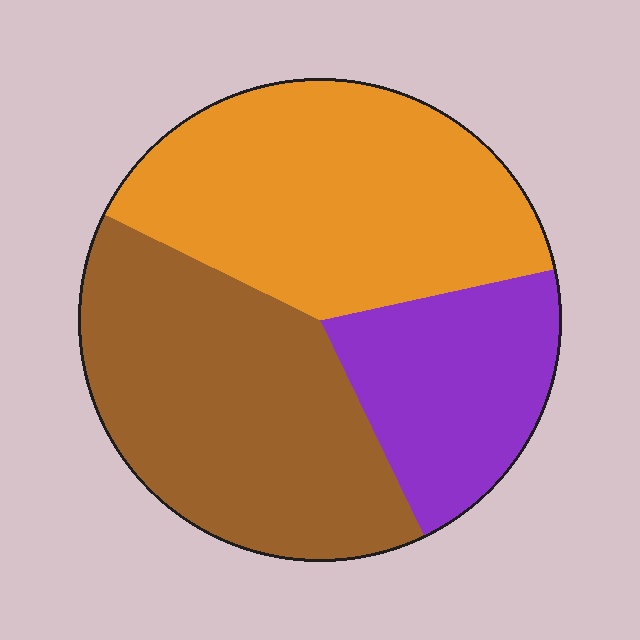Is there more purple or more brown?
Brown.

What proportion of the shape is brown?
Brown covers around 40% of the shape.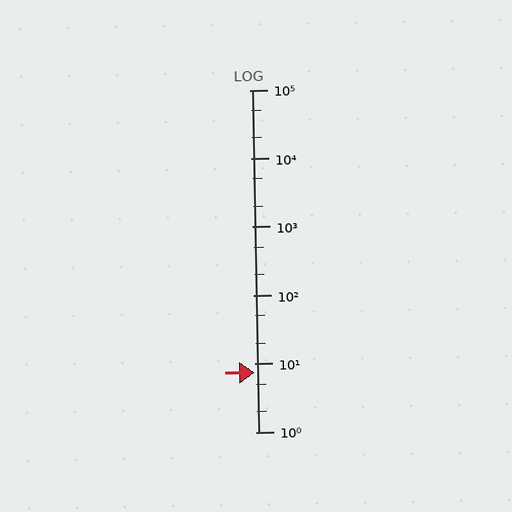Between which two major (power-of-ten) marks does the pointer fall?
The pointer is between 1 and 10.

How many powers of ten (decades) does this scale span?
The scale spans 5 decades, from 1 to 100000.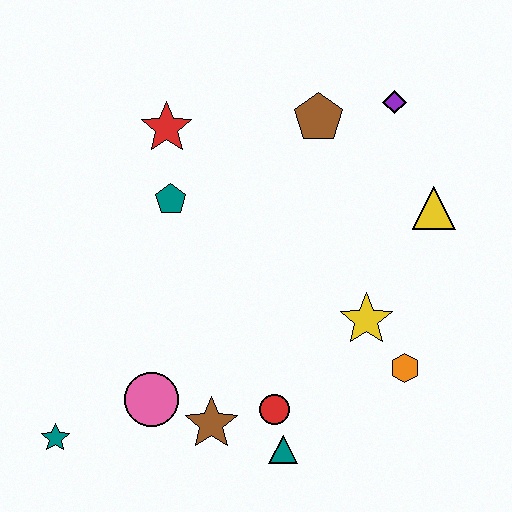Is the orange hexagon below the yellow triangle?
Yes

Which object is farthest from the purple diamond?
The teal star is farthest from the purple diamond.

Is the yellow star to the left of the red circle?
No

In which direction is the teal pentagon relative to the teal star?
The teal pentagon is above the teal star.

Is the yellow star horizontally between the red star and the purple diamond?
Yes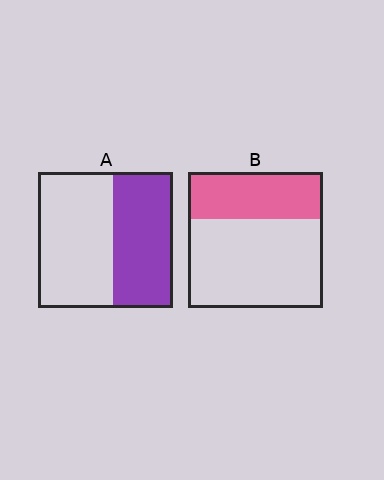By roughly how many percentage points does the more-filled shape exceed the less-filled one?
By roughly 10 percentage points (A over B).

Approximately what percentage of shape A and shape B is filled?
A is approximately 45% and B is approximately 35%.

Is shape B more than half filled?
No.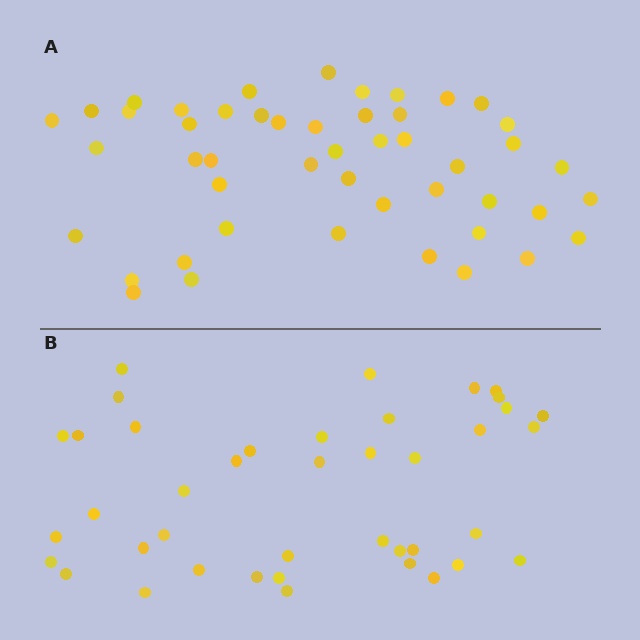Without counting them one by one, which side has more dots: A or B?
Region A (the top region) has more dots.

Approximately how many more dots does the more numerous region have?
Region A has roughly 8 or so more dots than region B.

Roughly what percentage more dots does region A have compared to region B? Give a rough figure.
About 15% more.